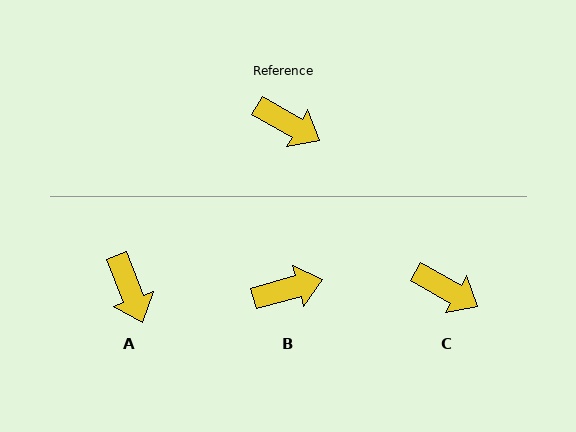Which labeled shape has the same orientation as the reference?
C.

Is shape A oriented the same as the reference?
No, it is off by about 39 degrees.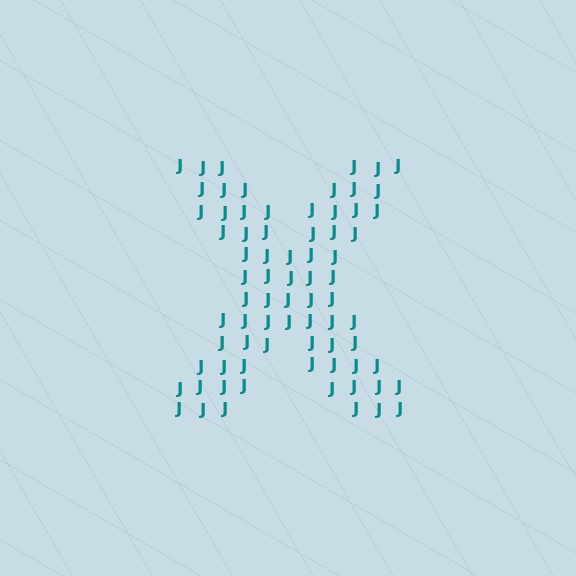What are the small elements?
The small elements are letter J's.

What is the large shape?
The large shape is the letter X.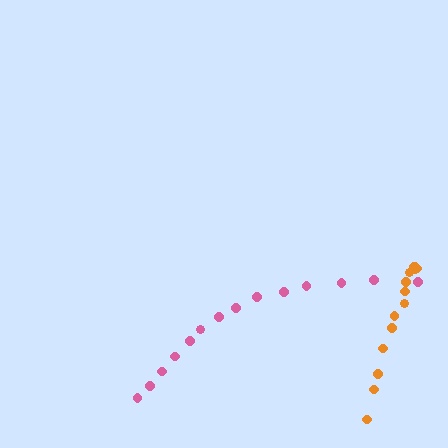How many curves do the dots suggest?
There are 2 distinct paths.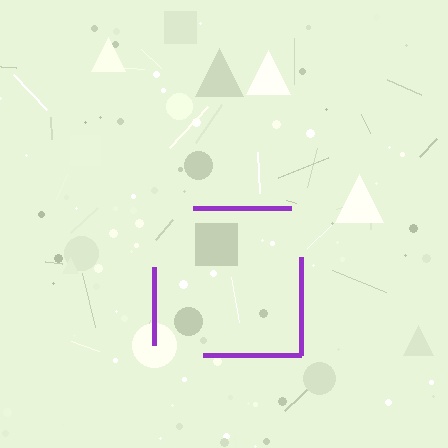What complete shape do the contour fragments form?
The contour fragments form a square.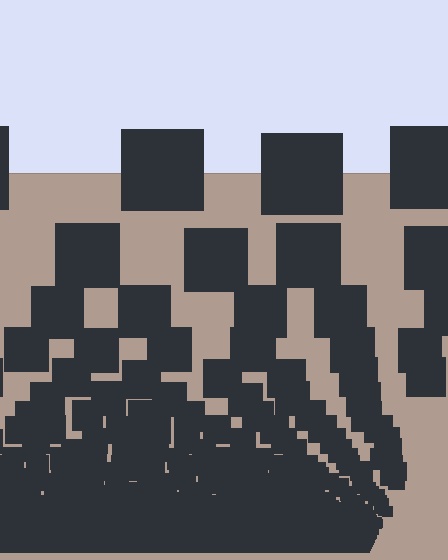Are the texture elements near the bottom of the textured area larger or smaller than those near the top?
Smaller. The gradient is inverted — elements near the bottom are smaller and denser.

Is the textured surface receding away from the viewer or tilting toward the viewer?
The surface appears to tilt toward the viewer. Texture elements get larger and sparser toward the top.